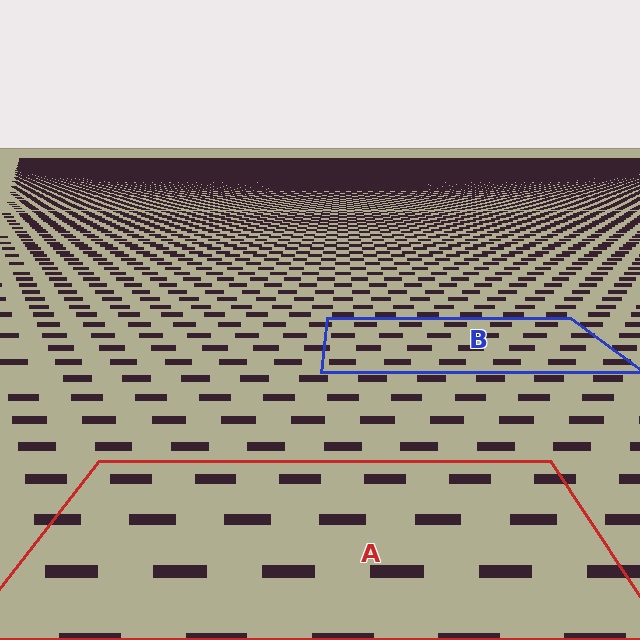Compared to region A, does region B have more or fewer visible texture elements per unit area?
Region B has more texture elements per unit area — they are packed more densely because it is farther away.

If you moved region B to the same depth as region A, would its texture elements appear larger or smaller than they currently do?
They would appear larger. At a closer depth, the same texture elements are projected at a bigger on-screen size.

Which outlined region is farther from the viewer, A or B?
Region B is farther from the viewer — the texture elements inside it appear smaller and more densely packed.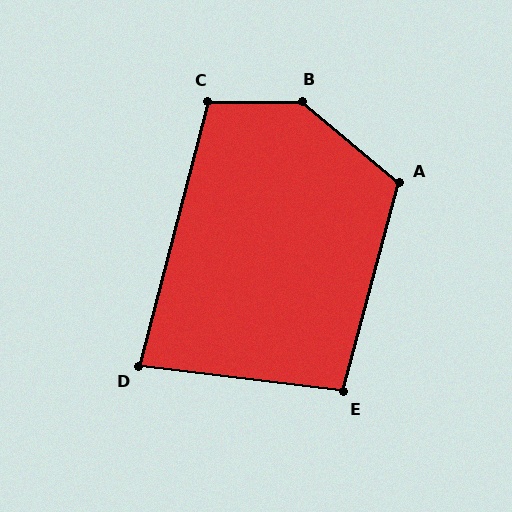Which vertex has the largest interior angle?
B, at approximately 140 degrees.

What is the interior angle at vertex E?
Approximately 98 degrees (obtuse).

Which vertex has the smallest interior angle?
D, at approximately 82 degrees.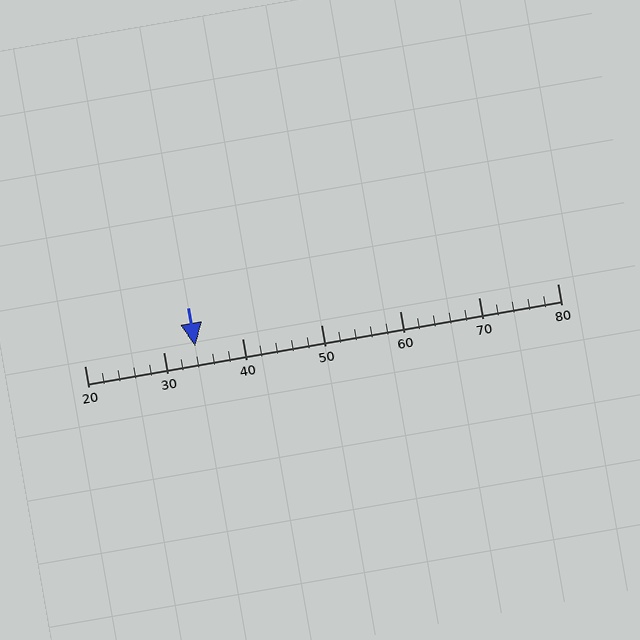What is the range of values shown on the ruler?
The ruler shows values from 20 to 80.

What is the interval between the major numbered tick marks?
The major tick marks are spaced 10 units apart.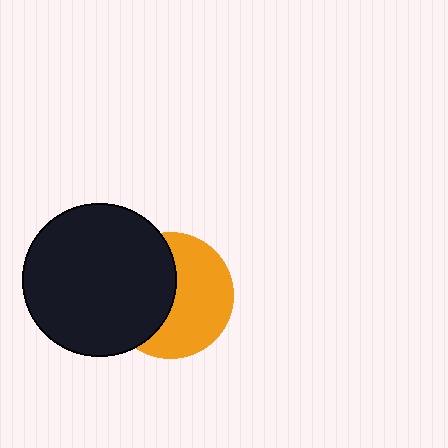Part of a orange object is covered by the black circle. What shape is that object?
It is a circle.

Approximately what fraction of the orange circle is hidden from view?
Roughly 46% of the orange circle is hidden behind the black circle.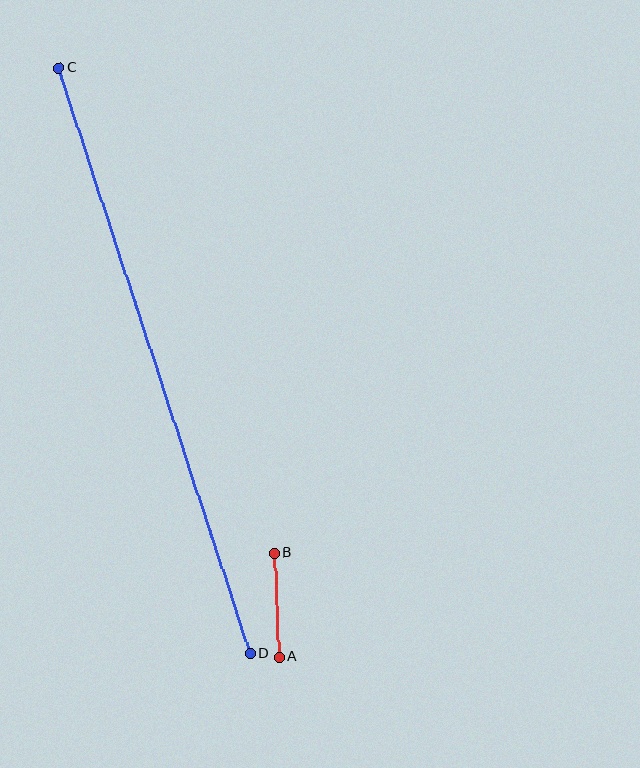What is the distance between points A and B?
The distance is approximately 104 pixels.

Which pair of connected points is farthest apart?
Points C and D are farthest apart.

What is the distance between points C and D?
The distance is approximately 616 pixels.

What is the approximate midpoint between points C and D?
The midpoint is at approximately (154, 361) pixels.